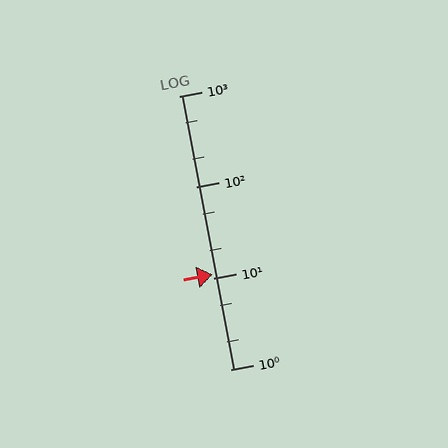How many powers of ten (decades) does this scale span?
The scale spans 3 decades, from 1 to 1000.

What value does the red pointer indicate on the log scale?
The pointer indicates approximately 11.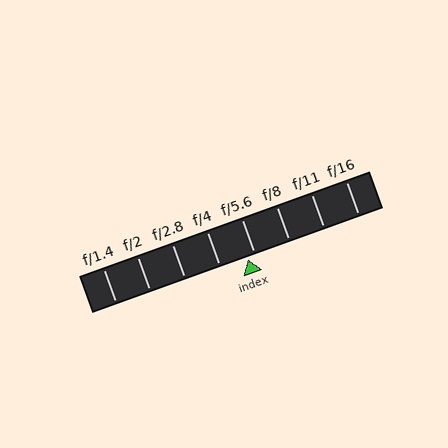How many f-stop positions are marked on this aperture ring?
There are 8 f-stop positions marked.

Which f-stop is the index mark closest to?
The index mark is closest to f/5.6.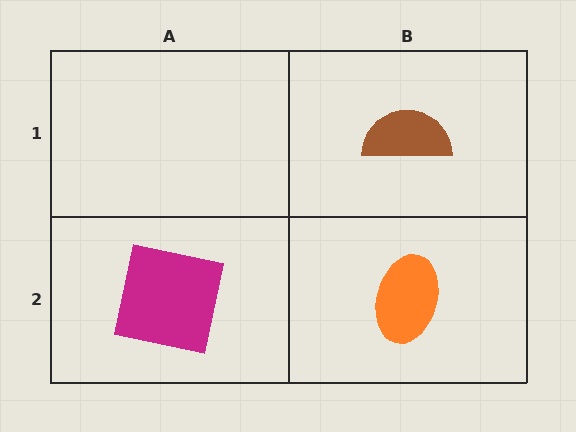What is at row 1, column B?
A brown semicircle.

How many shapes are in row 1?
1 shape.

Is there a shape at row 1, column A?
No, that cell is empty.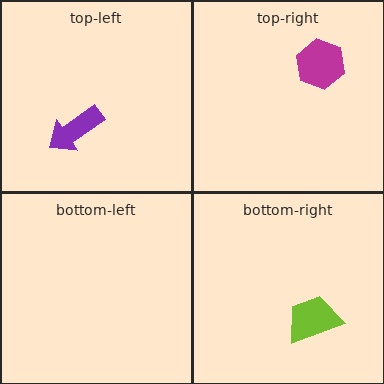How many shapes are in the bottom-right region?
1.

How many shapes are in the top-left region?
1.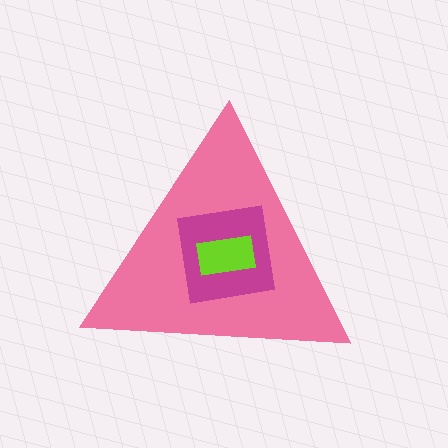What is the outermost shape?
The pink triangle.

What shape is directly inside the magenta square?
The lime rectangle.